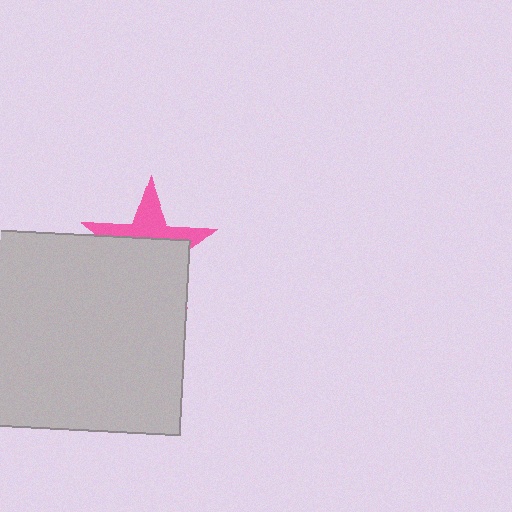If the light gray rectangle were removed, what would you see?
You would see the complete pink star.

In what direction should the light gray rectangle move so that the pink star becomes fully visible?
The light gray rectangle should move down. That is the shortest direction to clear the overlap and leave the pink star fully visible.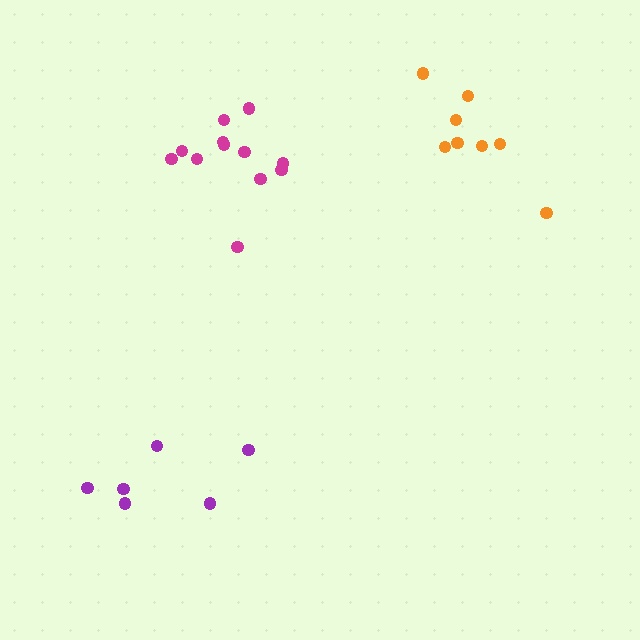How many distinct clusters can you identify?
There are 3 distinct clusters.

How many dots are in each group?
Group 1: 12 dots, Group 2: 8 dots, Group 3: 6 dots (26 total).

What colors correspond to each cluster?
The clusters are colored: magenta, orange, purple.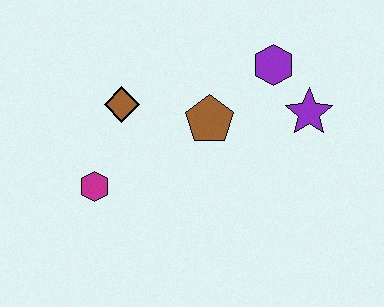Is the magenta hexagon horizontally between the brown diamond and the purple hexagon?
No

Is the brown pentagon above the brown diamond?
No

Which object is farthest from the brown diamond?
The purple star is farthest from the brown diamond.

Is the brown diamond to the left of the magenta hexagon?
No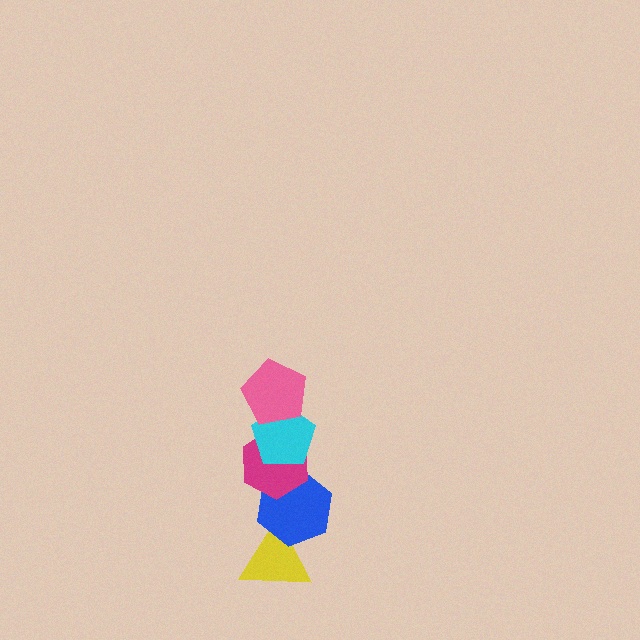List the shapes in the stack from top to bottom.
From top to bottom: the pink pentagon, the cyan pentagon, the magenta hexagon, the blue hexagon, the yellow triangle.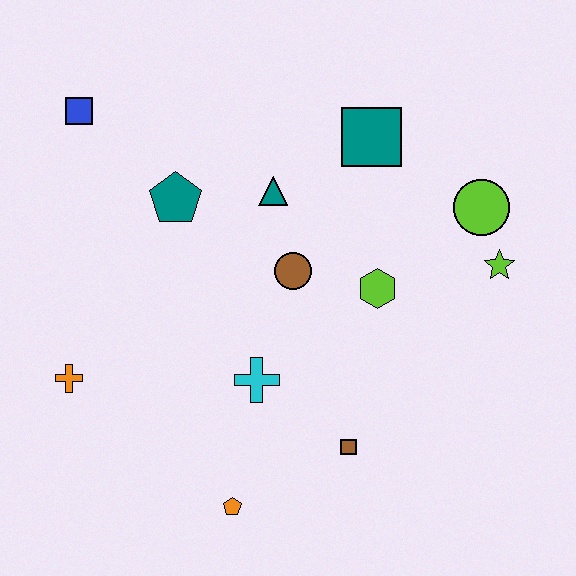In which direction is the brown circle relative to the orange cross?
The brown circle is to the right of the orange cross.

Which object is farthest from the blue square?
The lime star is farthest from the blue square.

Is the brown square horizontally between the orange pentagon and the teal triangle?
No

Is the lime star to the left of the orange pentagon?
No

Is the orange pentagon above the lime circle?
No